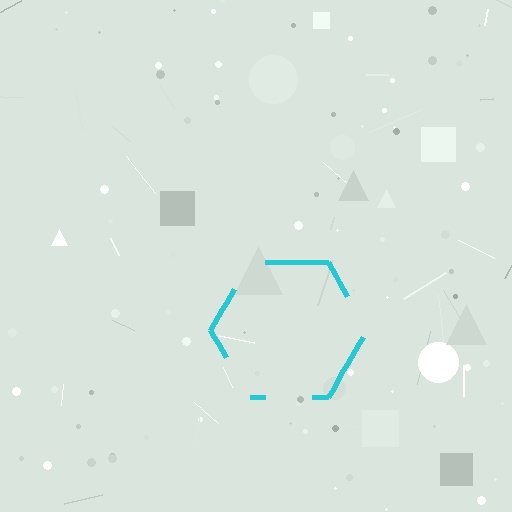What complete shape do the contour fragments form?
The contour fragments form a hexagon.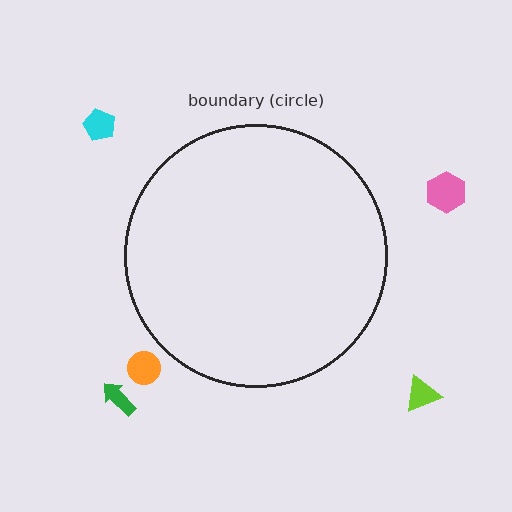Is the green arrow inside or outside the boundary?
Outside.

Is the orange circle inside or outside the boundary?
Outside.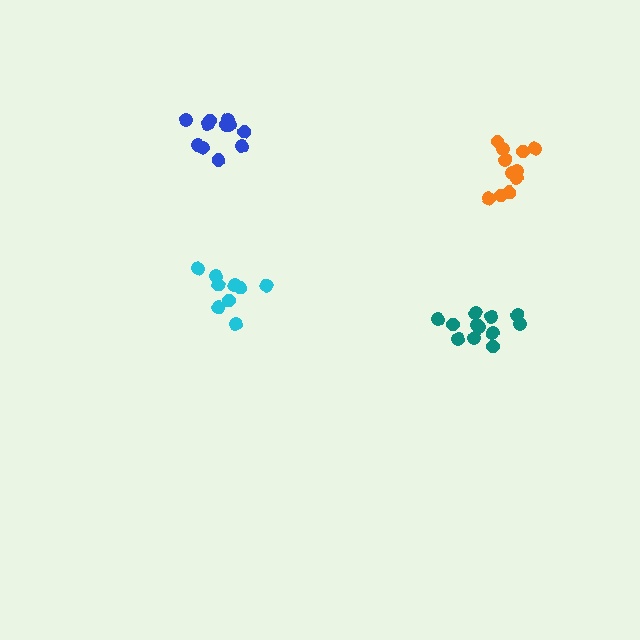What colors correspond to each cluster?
The clusters are colored: blue, orange, teal, cyan.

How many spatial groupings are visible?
There are 4 spatial groupings.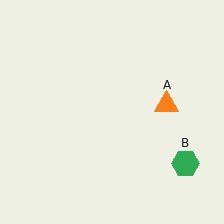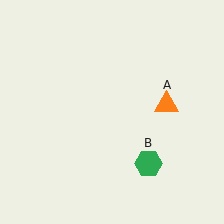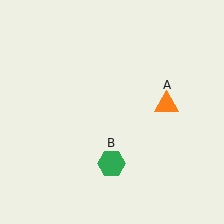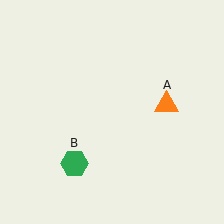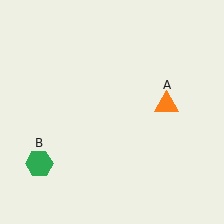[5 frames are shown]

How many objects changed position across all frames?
1 object changed position: green hexagon (object B).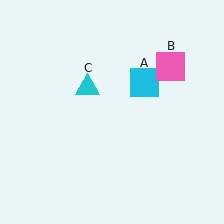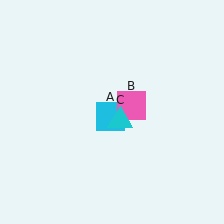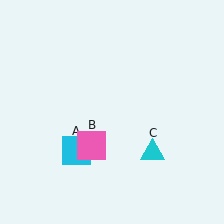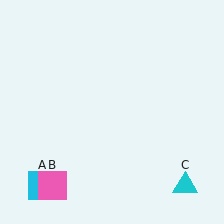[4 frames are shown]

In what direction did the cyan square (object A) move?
The cyan square (object A) moved down and to the left.